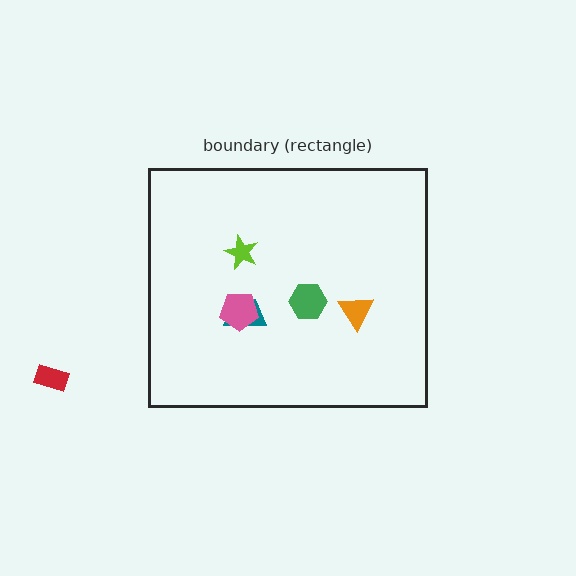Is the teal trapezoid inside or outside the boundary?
Inside.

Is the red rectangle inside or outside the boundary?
Outside.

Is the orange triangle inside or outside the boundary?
Inside.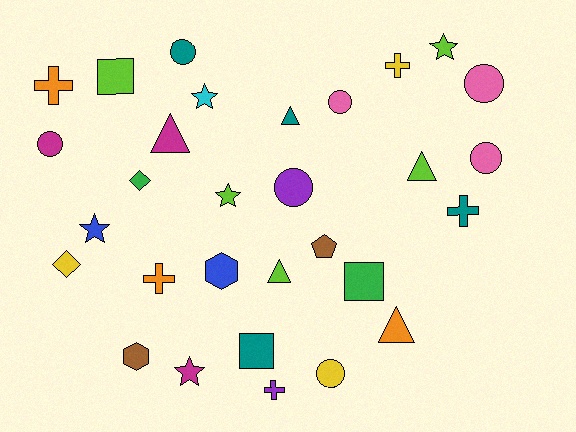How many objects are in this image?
There are 30 objects.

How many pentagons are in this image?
There is 1 pentagon.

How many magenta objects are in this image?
There are 3 magenta objects.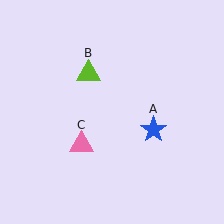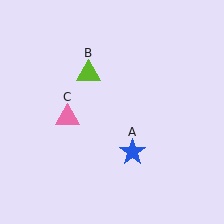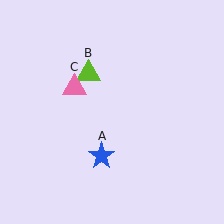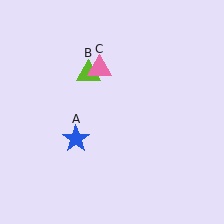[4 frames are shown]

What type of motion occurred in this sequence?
The blue star (object A), pink triangle (object C) rotated clockwise around the center of the scene.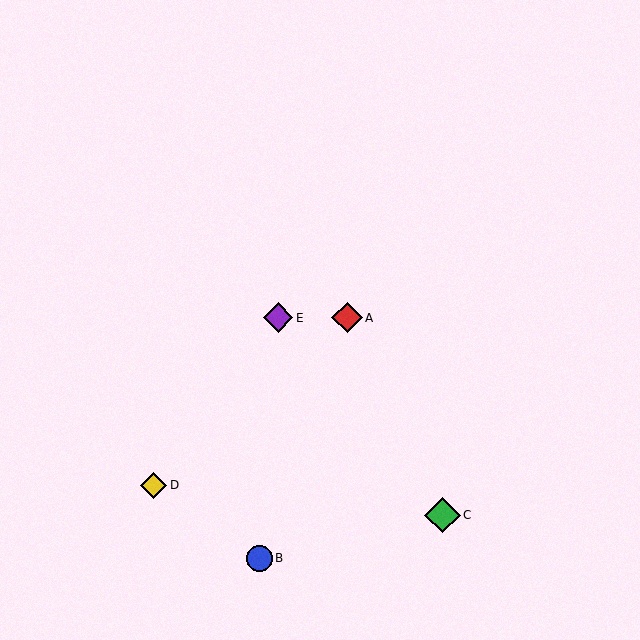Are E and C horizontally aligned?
No, E is at y≈318 and C is at y≈515.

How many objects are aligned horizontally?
2 objects (A, E) are aligned horizontally.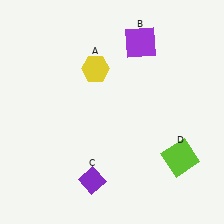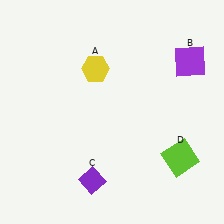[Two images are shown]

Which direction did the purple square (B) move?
The purple square (B) moved right.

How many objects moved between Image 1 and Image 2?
1 object moved between the two images.